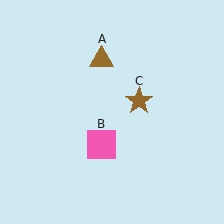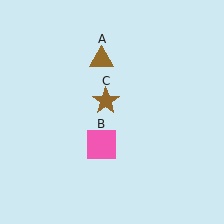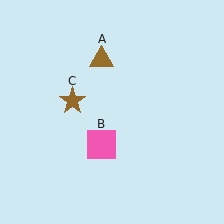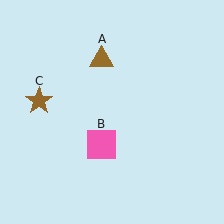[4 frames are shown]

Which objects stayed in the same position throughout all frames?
Brown triangle (object A) and pink square (object B) remained stationary.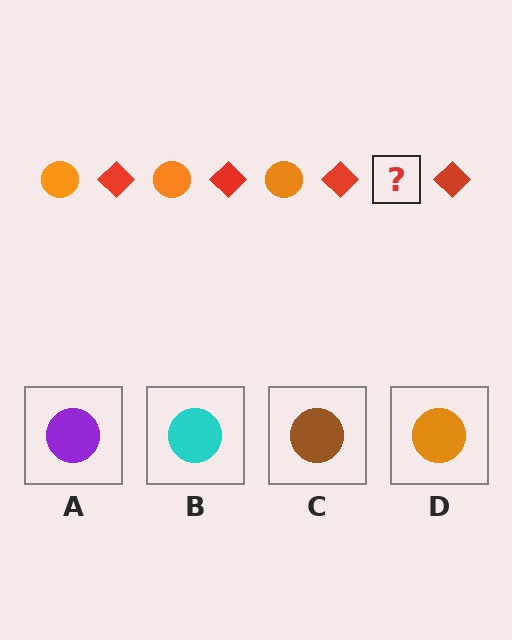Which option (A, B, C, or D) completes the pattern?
D.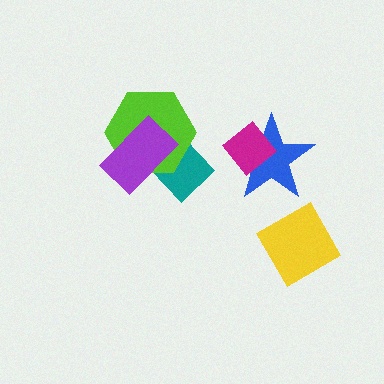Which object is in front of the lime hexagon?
The purple rectangle is in front of the lime hexagon.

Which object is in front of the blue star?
The magenta diamond is in front of the blue star.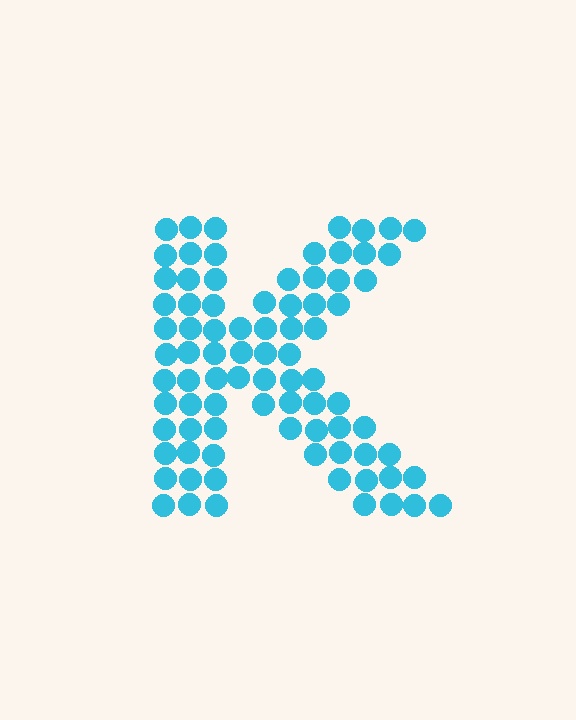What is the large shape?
The large shape is the letter K.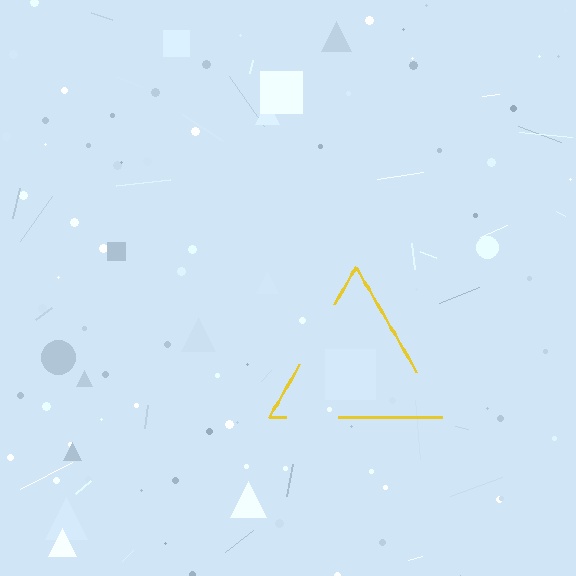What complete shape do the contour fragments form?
The contour fragments form a triangle.